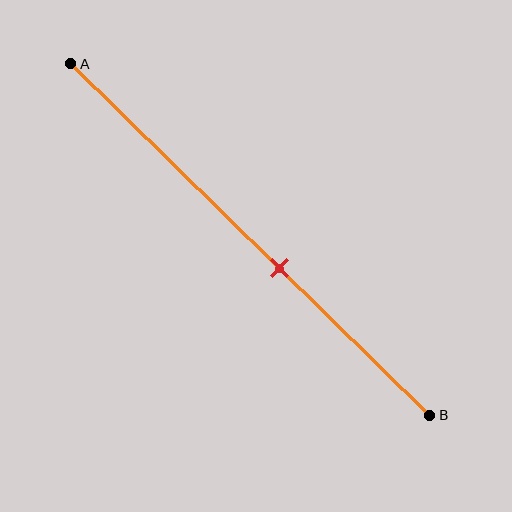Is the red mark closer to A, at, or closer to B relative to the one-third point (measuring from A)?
The red mark is closer to point B than the one-third point of segment AB.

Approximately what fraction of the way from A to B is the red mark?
The red mark is approximately 60% of the way from A to B.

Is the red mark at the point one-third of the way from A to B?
No, the mark is at about 60% from A, not at the 33% one-third point.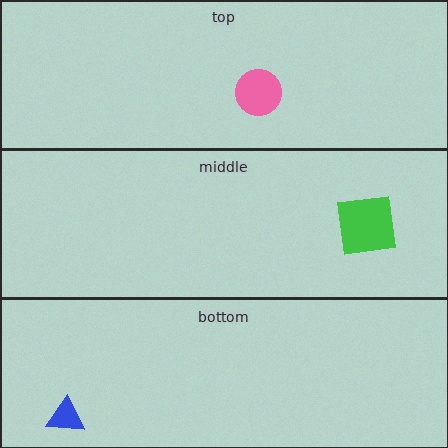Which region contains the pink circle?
The top region.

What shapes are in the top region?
The pink circle.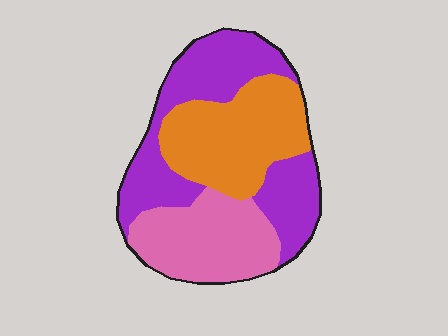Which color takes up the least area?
Pink, at roughly 25%.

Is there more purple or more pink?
Purple.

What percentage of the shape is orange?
Orange takes up about one third (1/3) of the shape.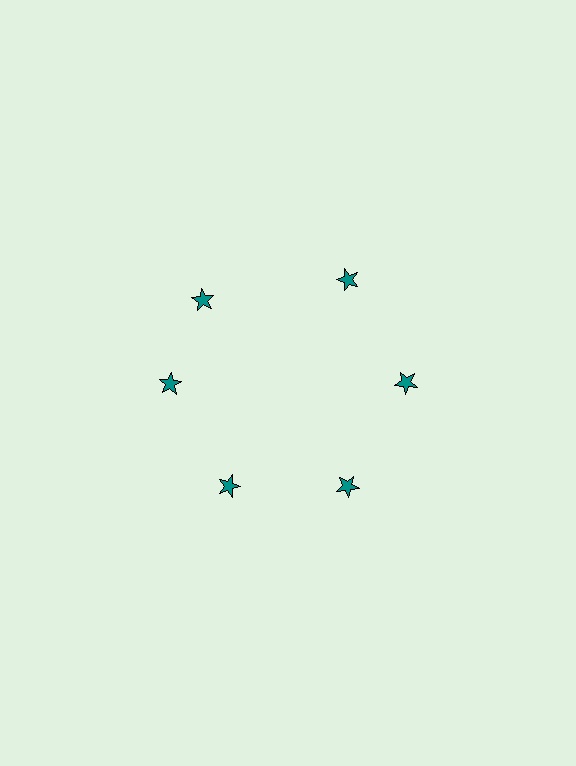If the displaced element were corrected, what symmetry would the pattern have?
It would have 6-fold rotational symmetry — the pattern would map onto itself every 60 degrees.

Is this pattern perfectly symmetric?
No. The 6 teal stars are arranged in a ring, but one element near the 11 o'clock position is rotated out of alignment along the ring, breaking the 6-fold rotational symmetry.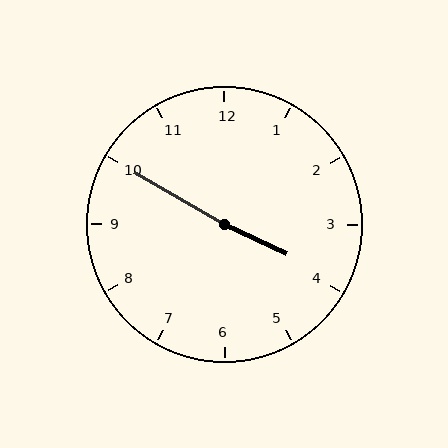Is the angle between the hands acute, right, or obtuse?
It is obtuse.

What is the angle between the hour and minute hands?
Approximately 175 degrees.